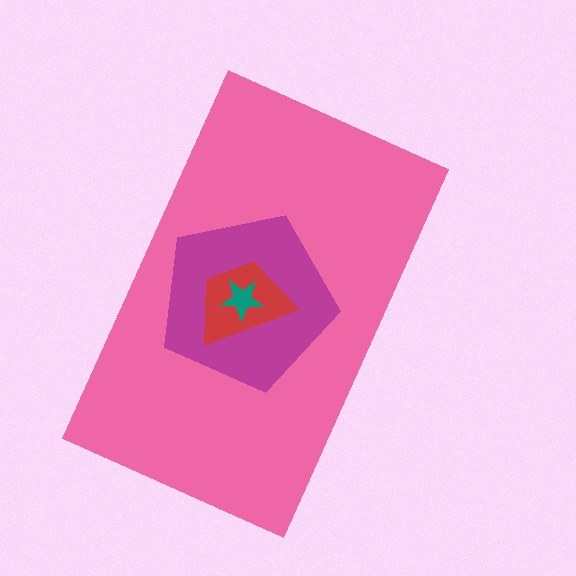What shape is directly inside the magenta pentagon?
The red trapezoid.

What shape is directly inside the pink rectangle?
The magenta pentagon.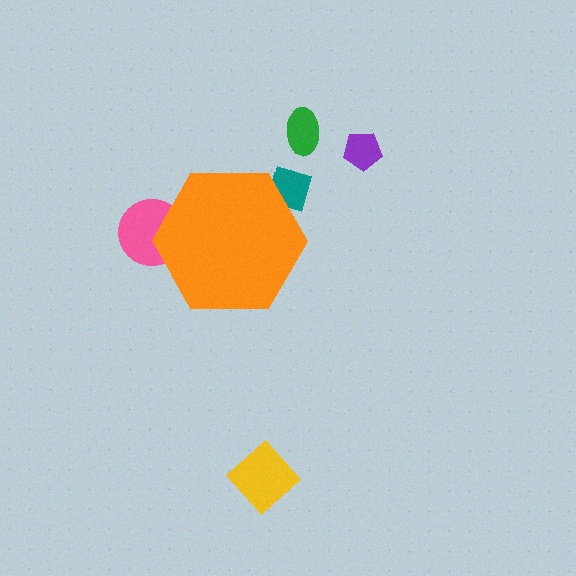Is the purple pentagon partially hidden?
No, the purple pentagon is fully visible.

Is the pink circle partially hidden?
Yes, the pink circle is partially hidden behind the orange hexagon.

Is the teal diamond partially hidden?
Yes, the teal diamond is partially hidden behind the orange hexagon.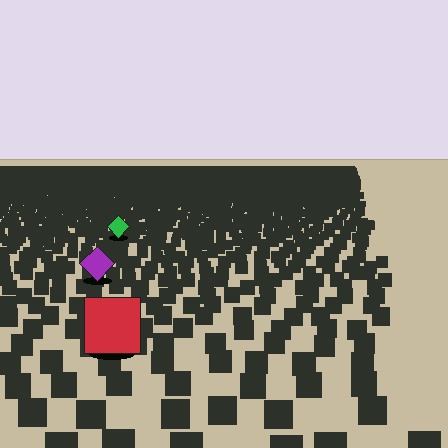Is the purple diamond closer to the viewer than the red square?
No. The red square is closer — you can tell from the texture gradient: the ground texture is coarser near it.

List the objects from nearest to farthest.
From nearest to farthest: the red square, the purple diamond, the green diamond.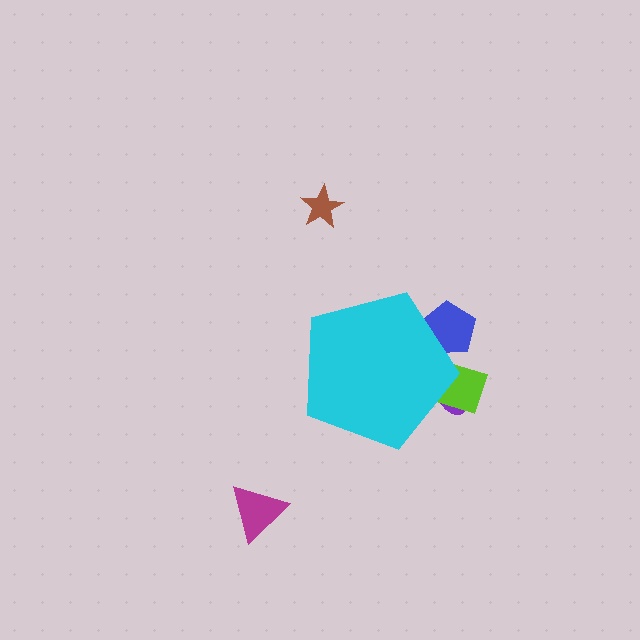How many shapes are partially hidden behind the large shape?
4 shapes are partially hidden.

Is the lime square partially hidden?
Yes, the lime square is partially hidden behind the cyan pentagon.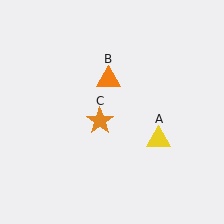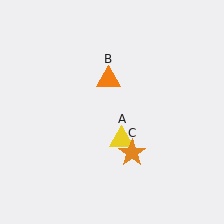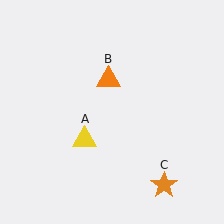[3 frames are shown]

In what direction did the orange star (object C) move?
The orange star (object C) moved down and to the right.